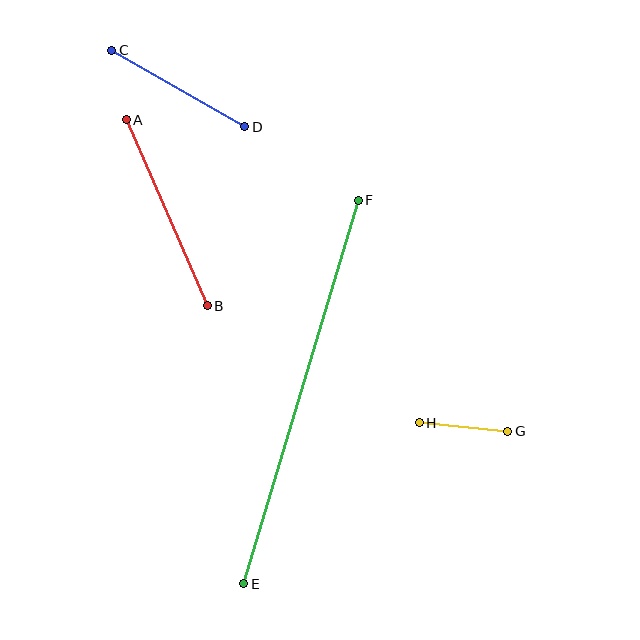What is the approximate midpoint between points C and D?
The midpoint is at approximately (178, 88) pixels.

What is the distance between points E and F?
The distance is approximately 400 pixels.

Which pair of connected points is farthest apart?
Points E and F are farthest apart.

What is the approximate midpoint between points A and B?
The midpoint is at approximately (167, 213) pixels.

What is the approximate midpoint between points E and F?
The midpoint is at approximately (301, 392) pixels.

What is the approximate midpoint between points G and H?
The midpoint is at approximately (464, 427) pixels.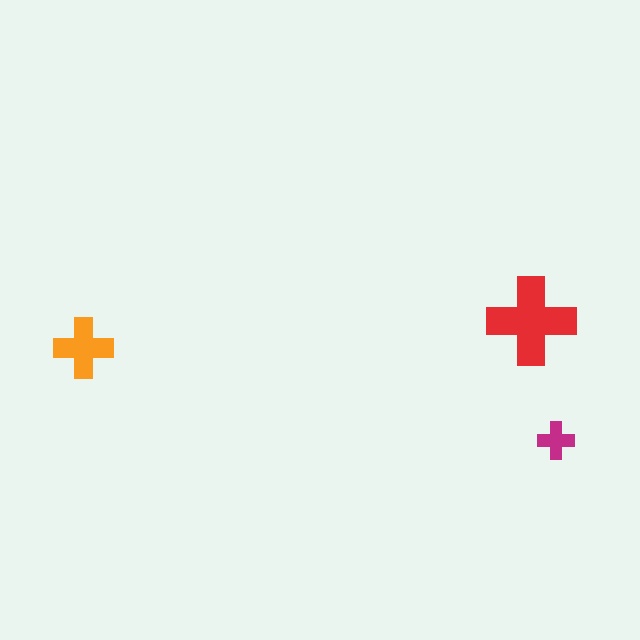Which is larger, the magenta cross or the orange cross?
The orange one.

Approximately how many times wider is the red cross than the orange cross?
About 1.5 times wider.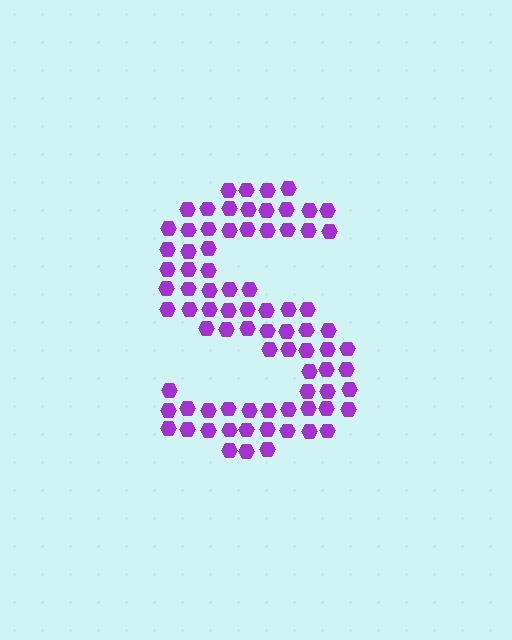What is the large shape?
The large shape is the letter S.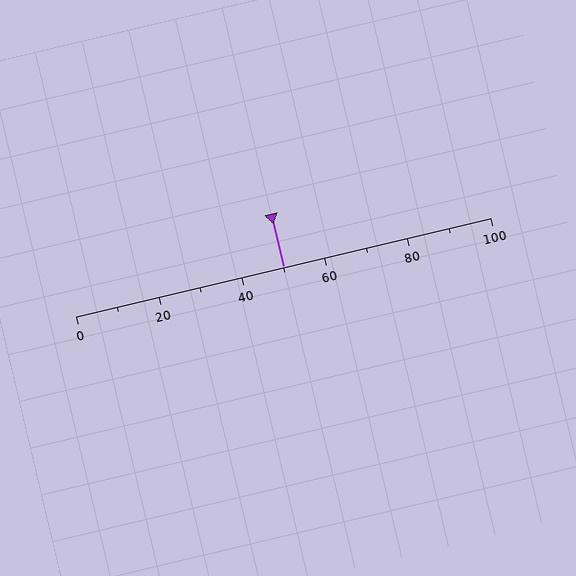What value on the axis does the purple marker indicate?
The marker indicates approximately 50.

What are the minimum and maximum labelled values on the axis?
The axis runs from 0 to 100.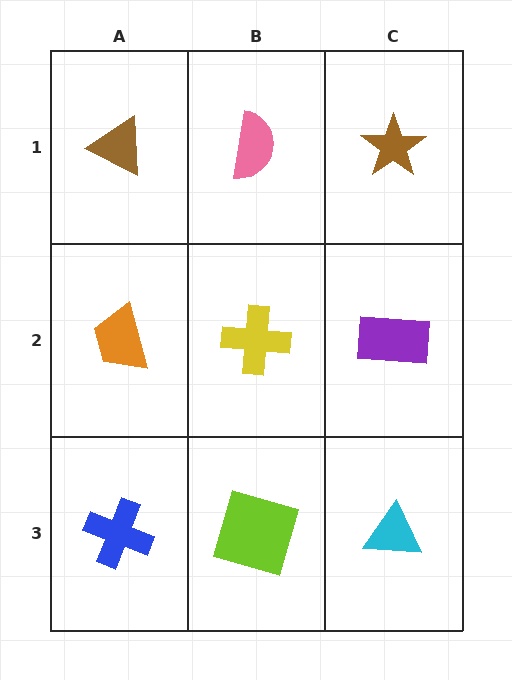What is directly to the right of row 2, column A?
A yellow cross.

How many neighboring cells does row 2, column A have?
3.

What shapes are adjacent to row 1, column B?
A yellow cross (row 2, column B), a brown triangle (row 1, column A), a brown star (row 1, column C).